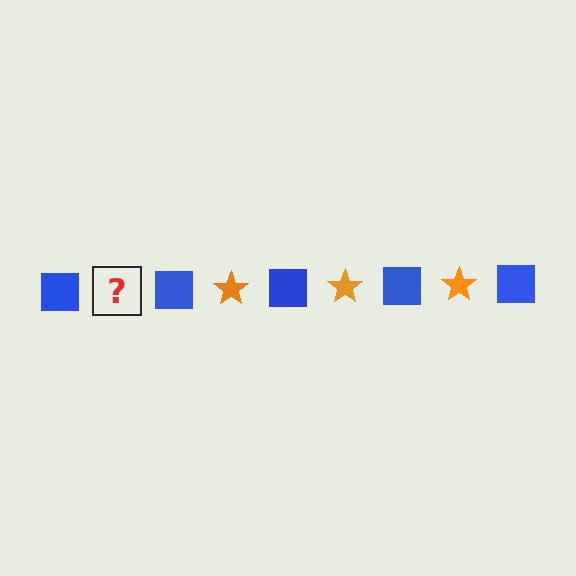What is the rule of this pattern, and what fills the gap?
The rule is that the pattern alternates between blue square and orange star. The gap should be filled with an orange star.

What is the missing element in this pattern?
The missing element is an orange star.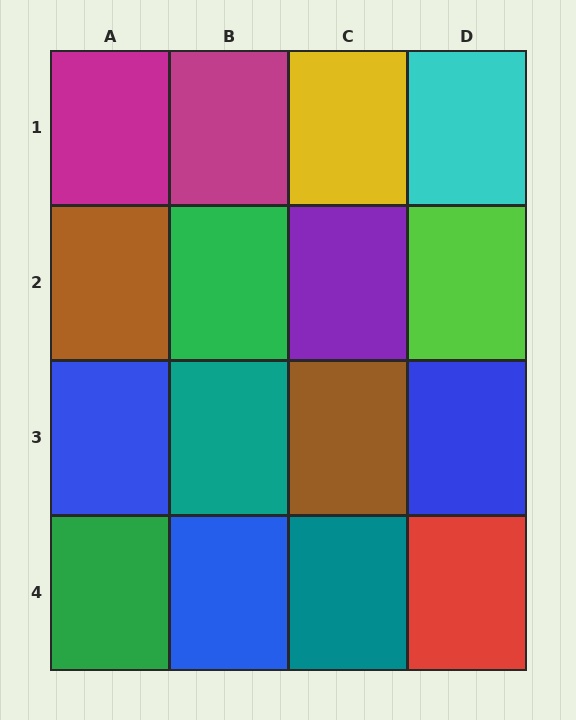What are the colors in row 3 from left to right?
Blue, teal, brown, blue.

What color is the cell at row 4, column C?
Teal.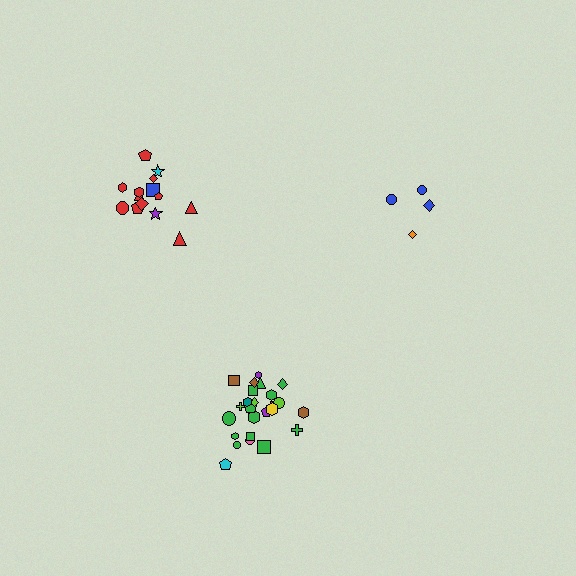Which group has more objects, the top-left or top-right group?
The top-left group.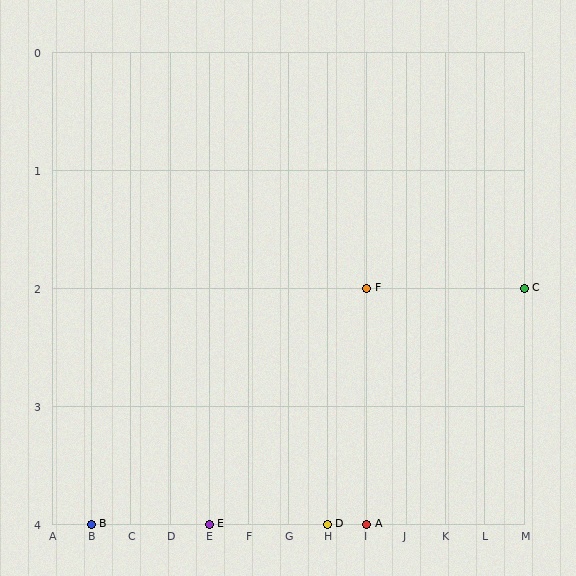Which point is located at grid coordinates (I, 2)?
Point F is at (I, 2).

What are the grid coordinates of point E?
Point E is at grid coordinates (E, 4).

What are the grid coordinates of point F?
Point F is at grid coordinates (I, 2).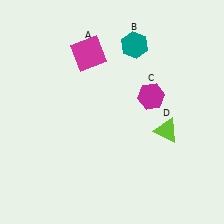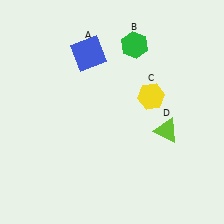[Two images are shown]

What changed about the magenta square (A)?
In Image 1, A is magenta. In Image 2, it changed to blue.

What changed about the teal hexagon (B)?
In Image 1, B is teal. In Image 2, it changed to green.